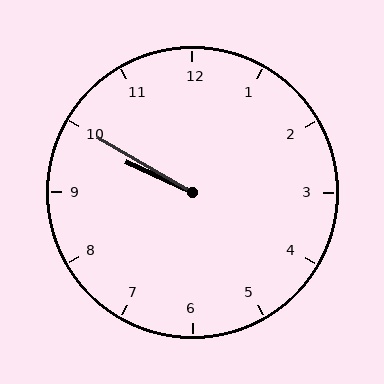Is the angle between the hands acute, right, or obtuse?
It is acute.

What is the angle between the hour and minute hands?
Approximately 5 degrees.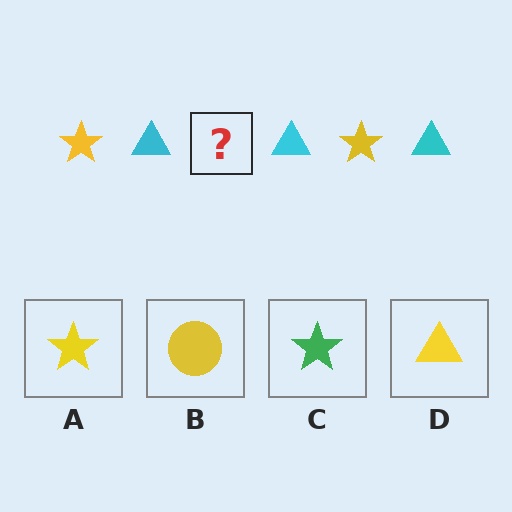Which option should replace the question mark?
Option A.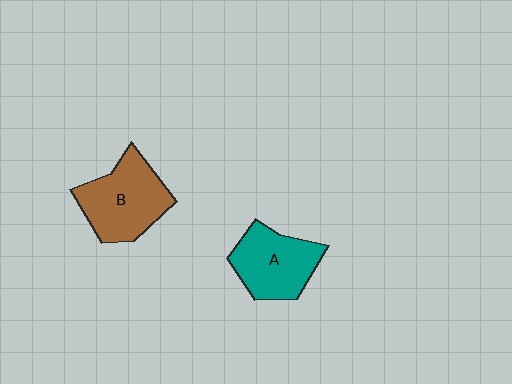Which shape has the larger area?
Shape B (brown).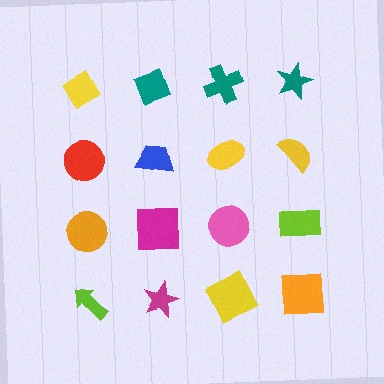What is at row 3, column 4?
A lime rectangle.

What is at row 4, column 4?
An orange square.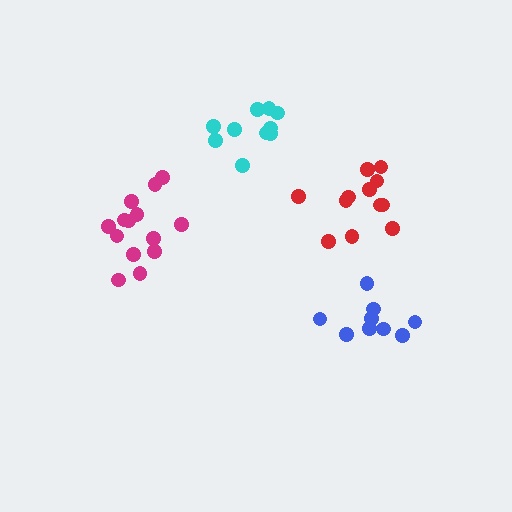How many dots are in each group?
Group 1: 12 dots, Group 2: 10 dots, Group 3: 9 dots, Group 4: 14 dots (45 total).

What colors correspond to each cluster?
The clusters are colored: red, cyan, blue, magenta.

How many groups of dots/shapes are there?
There are 4 groups.